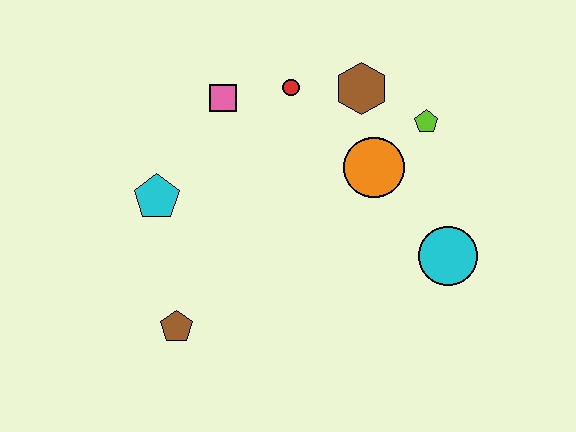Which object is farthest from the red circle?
The brown pentagon is farthest from the red circle.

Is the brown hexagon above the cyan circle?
Yes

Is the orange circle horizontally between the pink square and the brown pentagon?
No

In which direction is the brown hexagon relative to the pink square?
The brown hexagon is to the right of the pink square.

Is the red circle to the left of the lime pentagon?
Yes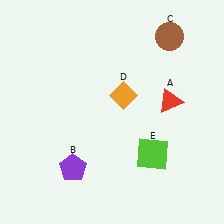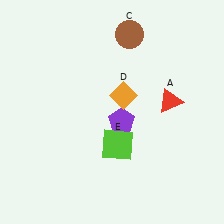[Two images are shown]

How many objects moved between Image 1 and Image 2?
3 objects moved between the two images.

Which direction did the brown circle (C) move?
The brown circle (C) moved left.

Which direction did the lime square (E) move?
The lime square (E) moved left.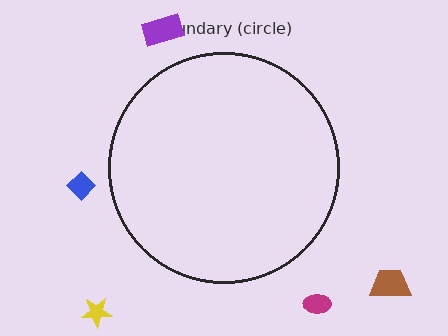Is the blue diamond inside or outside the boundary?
Outside.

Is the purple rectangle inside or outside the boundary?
Outside.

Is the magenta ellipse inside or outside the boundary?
Outside.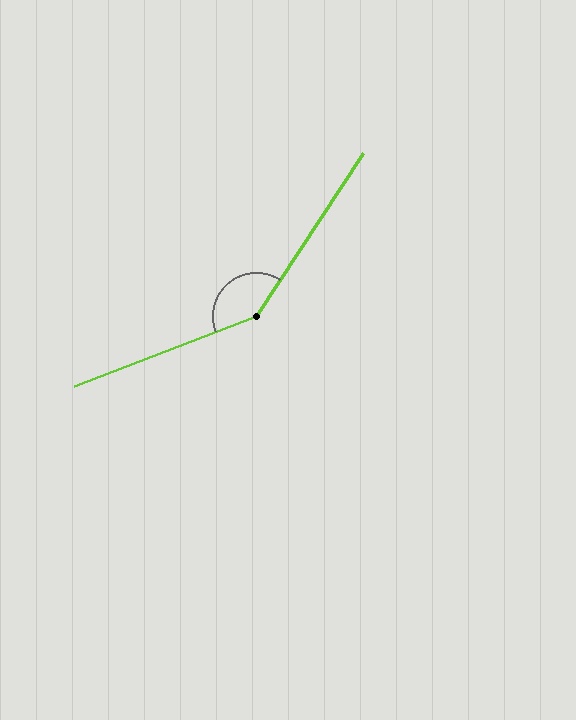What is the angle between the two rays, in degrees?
Approximately 144 degrees.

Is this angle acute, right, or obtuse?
It is obtuse.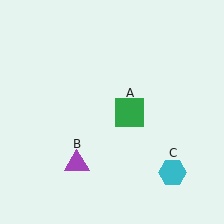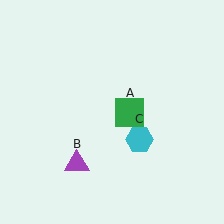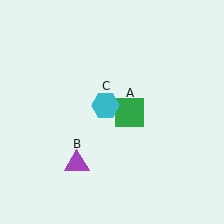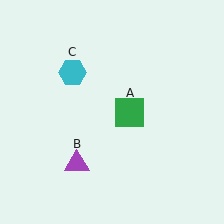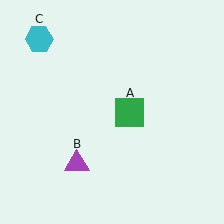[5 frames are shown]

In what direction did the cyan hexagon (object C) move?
The cyan hexagon (object C) moved up and to the left.